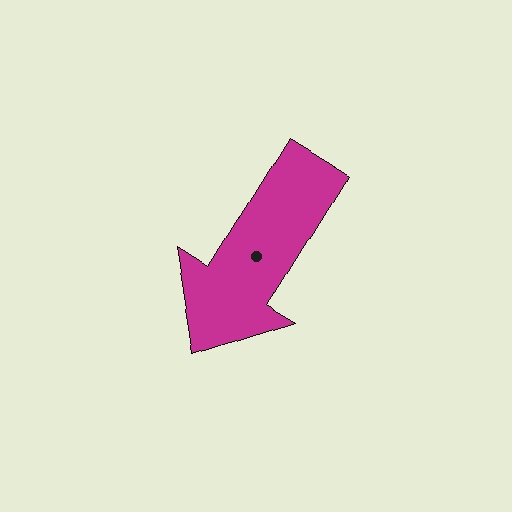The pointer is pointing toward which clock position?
Roughly 7 o'clock.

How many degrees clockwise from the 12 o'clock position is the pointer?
Approximately 212 degrees.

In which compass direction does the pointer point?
Southwest.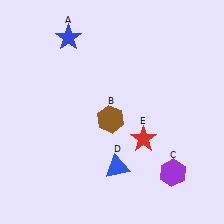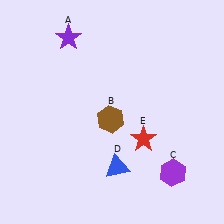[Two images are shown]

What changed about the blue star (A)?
In Image 1, A is blue. In Image 2, it changed to purple.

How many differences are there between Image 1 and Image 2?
There is 1 difference between the two images.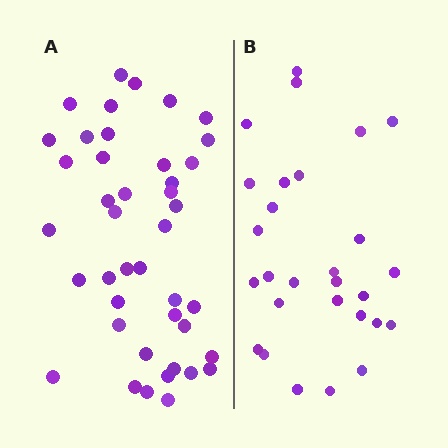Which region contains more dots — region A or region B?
Region A (the left region) has more dots.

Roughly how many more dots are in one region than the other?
Region A has approximately 15 more dots than region B.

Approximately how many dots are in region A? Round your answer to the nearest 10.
About 40 dots. (The exact count is 42, which rounds to 40.)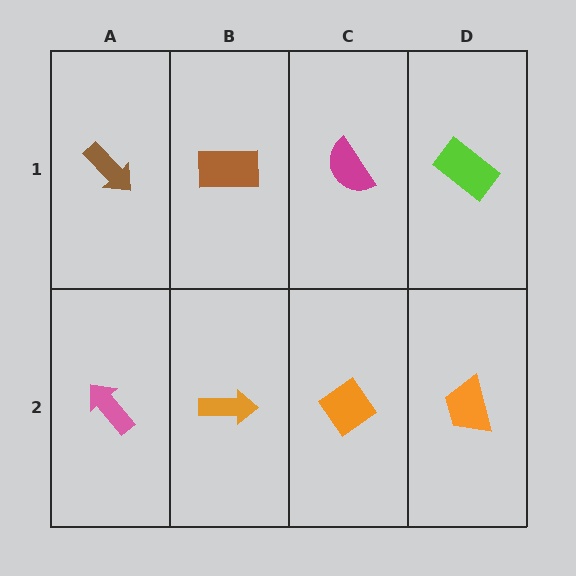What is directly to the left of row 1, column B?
A brown arrow.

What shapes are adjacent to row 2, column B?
A brown rectangle (row 1, column B), a pink arrow (row 2, column A), an orange diamond (row 2, column C).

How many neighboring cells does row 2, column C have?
3.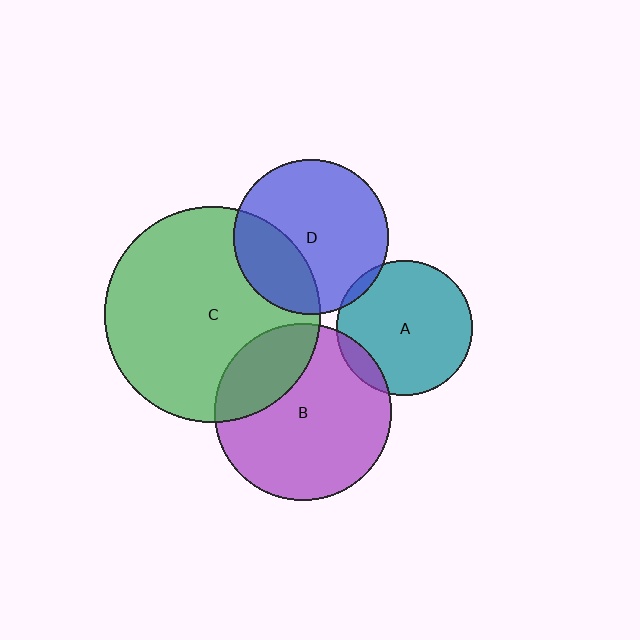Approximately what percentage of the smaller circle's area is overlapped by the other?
Approximately 5%.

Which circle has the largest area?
Circle C (green).